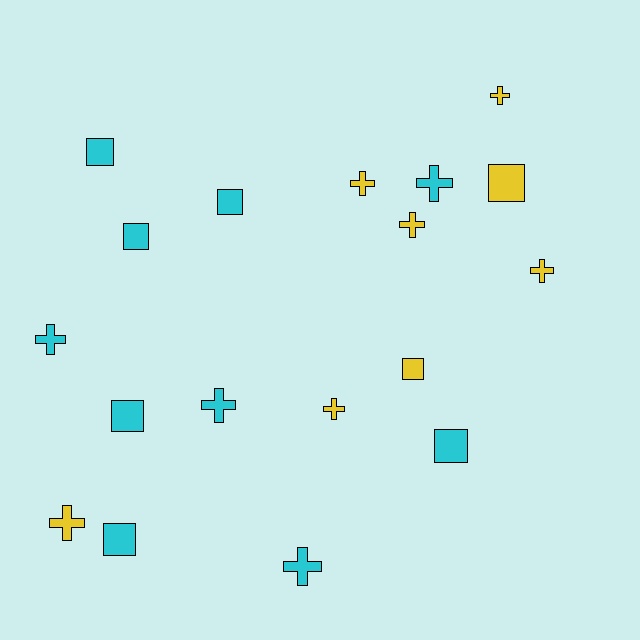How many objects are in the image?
There are 18 objects.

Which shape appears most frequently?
Cross, with 10 objects.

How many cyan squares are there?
There are 6 cyan squares.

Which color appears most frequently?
Cyan, with 10 objects.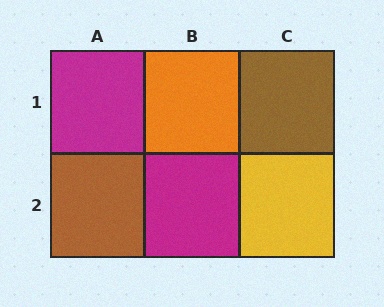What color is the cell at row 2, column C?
Yellow.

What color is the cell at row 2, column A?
Brown.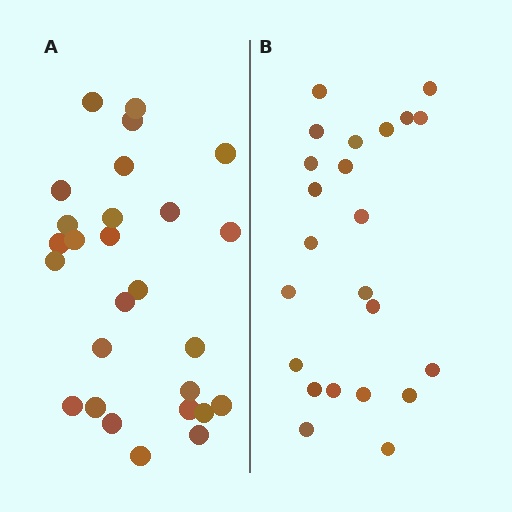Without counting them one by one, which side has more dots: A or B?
Region A (the left region) has more dots.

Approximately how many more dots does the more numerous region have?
Region A has about 4 more dots than region B.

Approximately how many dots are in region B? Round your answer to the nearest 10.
About 20 dots. (The exact count is 23, which rounds to 20.)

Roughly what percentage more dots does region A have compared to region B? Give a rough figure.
About 15% more.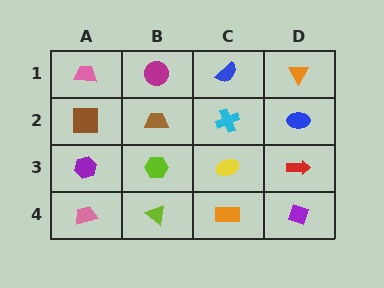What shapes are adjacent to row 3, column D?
A blue ellipse (row 2, column D), a purple diamond (row 4, column D), a yellow ellipse (row 3, column C).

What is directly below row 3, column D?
A purple diamond.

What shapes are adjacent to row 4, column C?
A yellow ellipse (row 3, column C), a lime triangle (row 4, column B), a purple diamond (row 4, column D).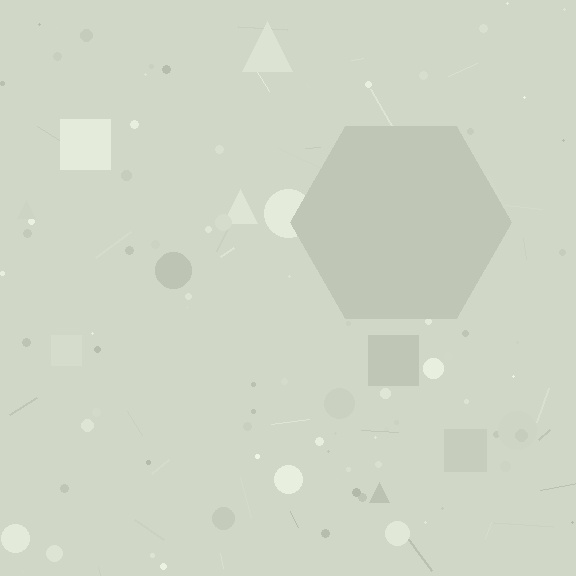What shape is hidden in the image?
A hexagon is hidden in the image.